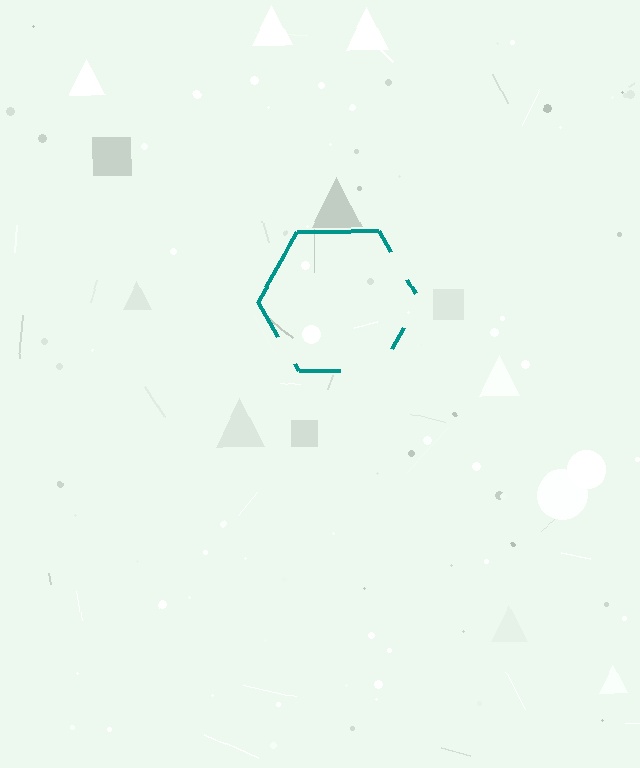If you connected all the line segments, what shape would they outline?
They would outline a hexagon.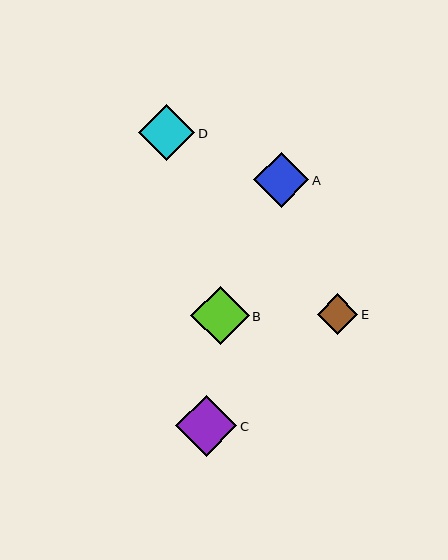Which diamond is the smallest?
Diamond E is the smallest with a size of approximately 40 pixels.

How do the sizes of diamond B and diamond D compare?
Diamond B and diamond D are approximately the same size.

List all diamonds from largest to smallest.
From largest to smallest: C, B, D, A, E.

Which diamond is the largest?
Diamond C is the largest with a size of approximately 61 pixels.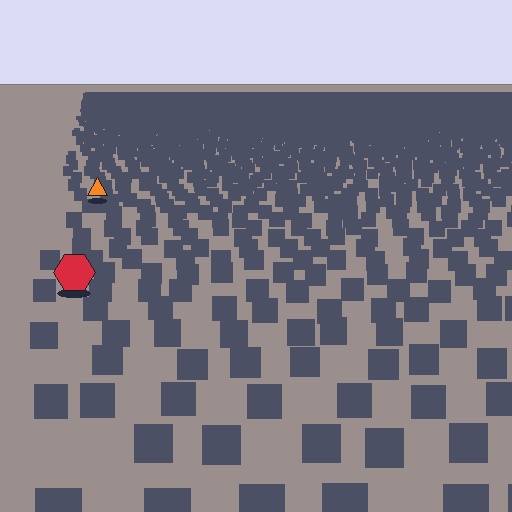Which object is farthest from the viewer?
The orange triangle is farthest from the viewer. It appears smaller and the ground texture around it is denser.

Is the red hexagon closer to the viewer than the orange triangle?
Yes. The red hexagon is closer — you can tell from the texture gradient: the ground texture is coarser near it.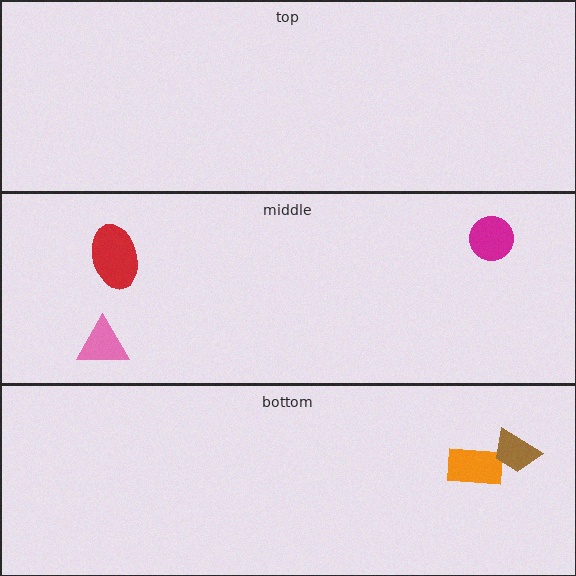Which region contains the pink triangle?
The middle region.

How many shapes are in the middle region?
3.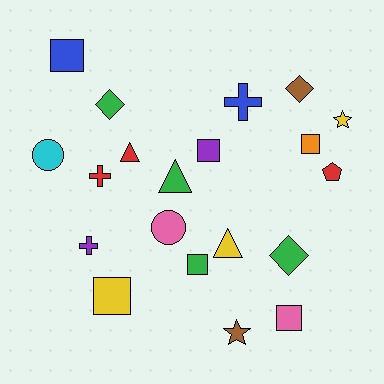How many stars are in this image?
There are 2 stars.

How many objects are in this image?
There are 20 objects.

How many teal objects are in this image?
There are no teal objects.